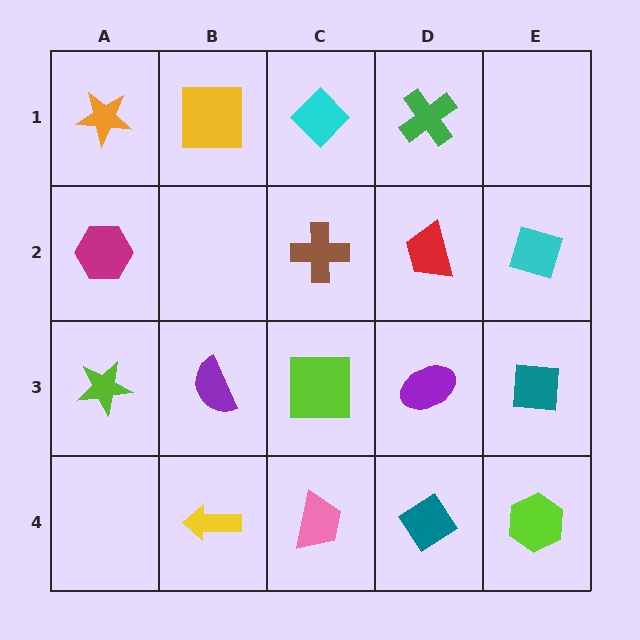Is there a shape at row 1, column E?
No, that cell is empty.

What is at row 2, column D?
A red trapezoid.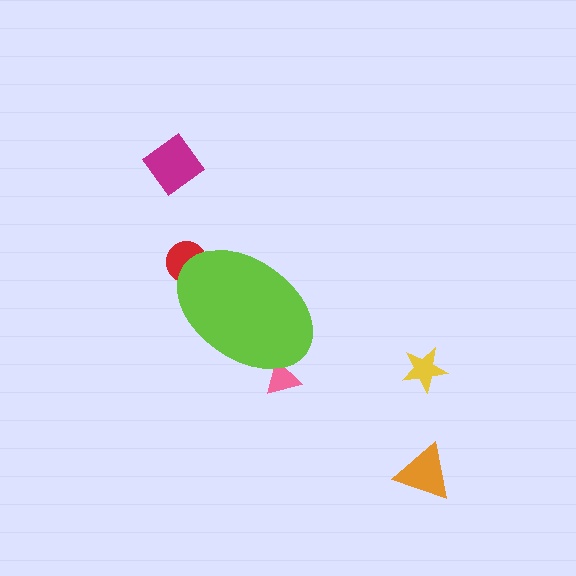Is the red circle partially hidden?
Yes, the red circle is partially hidden behind the lime ellipse.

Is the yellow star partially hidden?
No, the yellow star is fully visible.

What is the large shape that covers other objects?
A lime ellipse.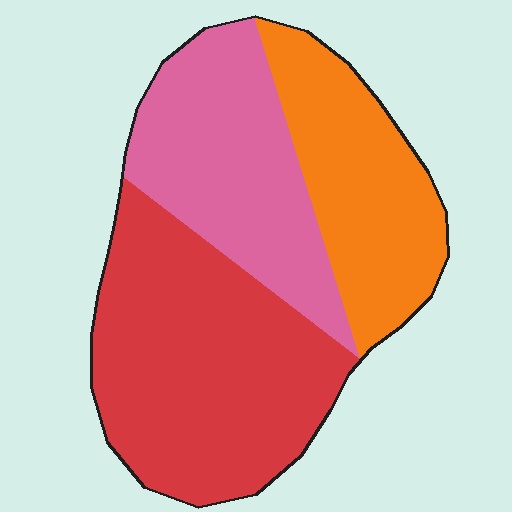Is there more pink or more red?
Red.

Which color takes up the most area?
Red, at roughly 45%.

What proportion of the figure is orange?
Orange covers roughly 25% of the figure.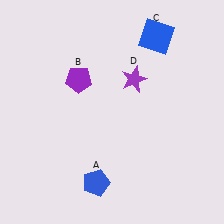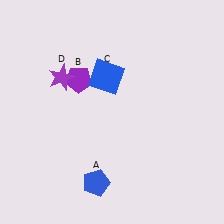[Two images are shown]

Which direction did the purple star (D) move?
The purple star (D) moved left.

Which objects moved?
The objects that moved are: the blue square (C), the purple star (D).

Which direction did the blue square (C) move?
The blue square (C) moved left.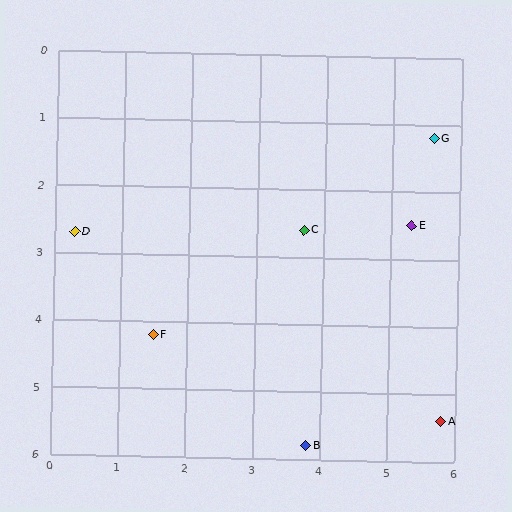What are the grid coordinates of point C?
Point C is at approximately (3.7, 2.6).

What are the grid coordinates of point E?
Point E is at approximately (5.3, 2.5).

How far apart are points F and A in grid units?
Points F and A are about 4.5 grid units apart.